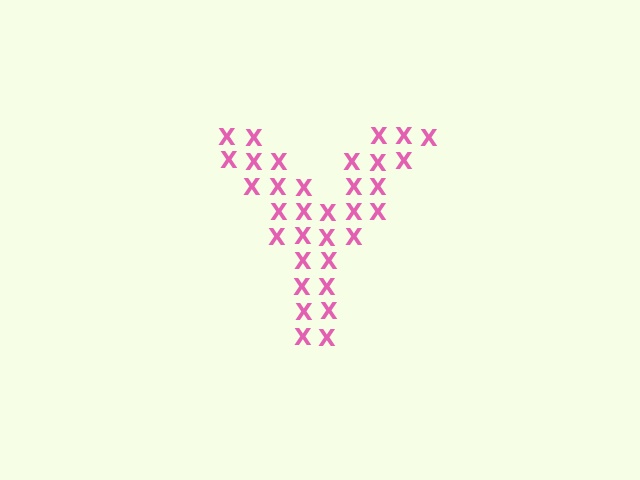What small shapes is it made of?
It is made of small letter X's.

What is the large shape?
The large shape is the letter Y.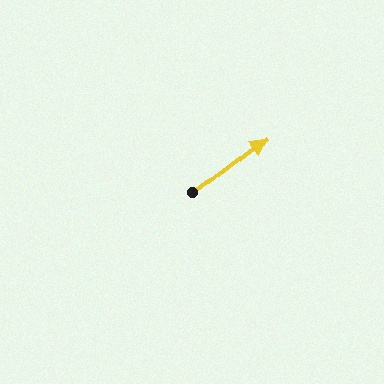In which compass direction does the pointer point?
Northeast.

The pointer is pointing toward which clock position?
Roughly 2 o'clock.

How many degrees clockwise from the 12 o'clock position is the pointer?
Approximately 53 degrees.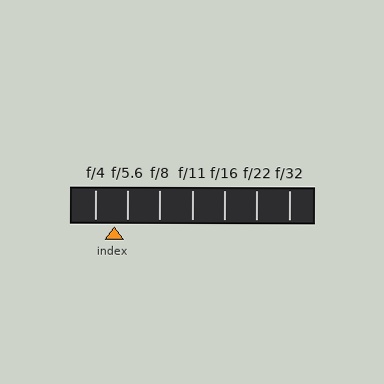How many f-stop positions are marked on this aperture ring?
There are 7 f-stop positions marked.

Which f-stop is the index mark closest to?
The index mark is closest to f/5.6.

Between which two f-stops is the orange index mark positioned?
The index mark is between f/4 and f/5.6.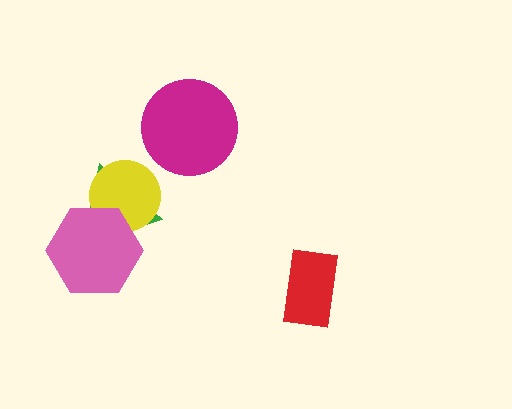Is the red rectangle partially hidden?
No, no other shape covers it.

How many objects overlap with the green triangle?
2 objects overlap with the green triangle.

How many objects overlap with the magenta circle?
0 objects overlap with the magenta circle.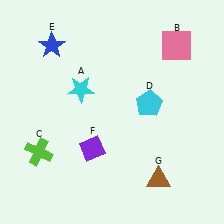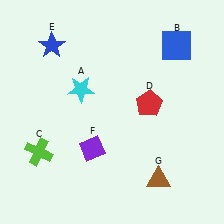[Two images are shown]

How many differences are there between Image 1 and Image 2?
There are 2 differences between the two images.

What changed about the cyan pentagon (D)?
In Image 1, D is cyan. In Image 2, it changed to red.